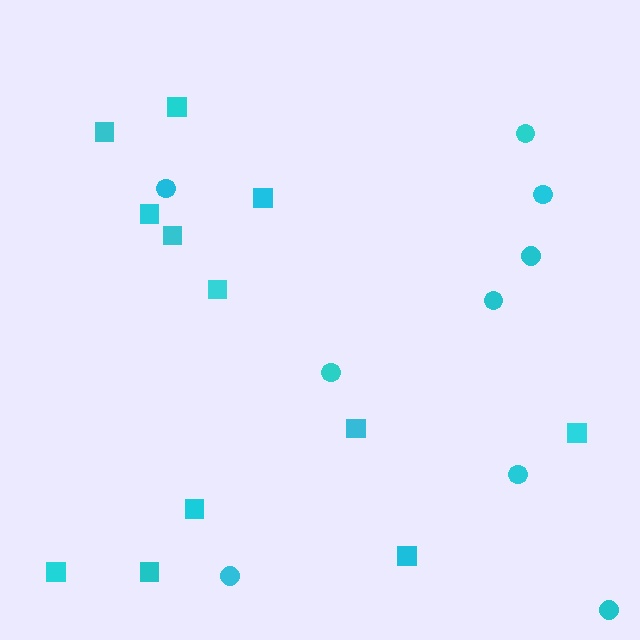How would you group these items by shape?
There are 2 groups: one group of squares (12) and one group of circles (9).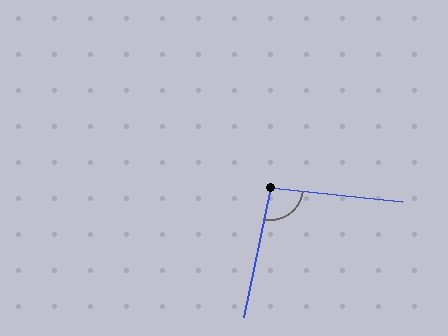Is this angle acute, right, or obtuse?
It is obtuse.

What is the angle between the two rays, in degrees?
Approximately 95 degrees.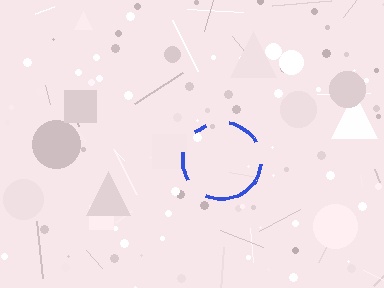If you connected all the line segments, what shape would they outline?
They would outline a circle.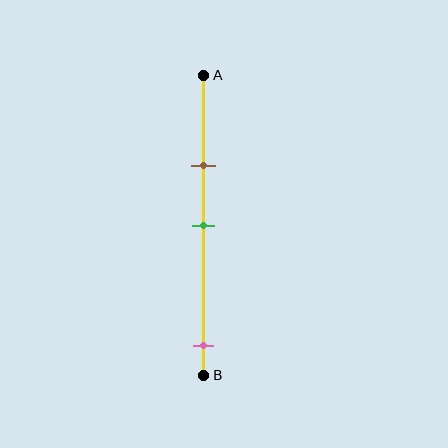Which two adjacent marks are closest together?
The brown and green marks are the closest adjacent pair.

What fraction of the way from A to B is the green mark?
The green mark is approximately 50% (0.5) of the way from A to B.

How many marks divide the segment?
There are 3 marks dividing the segment.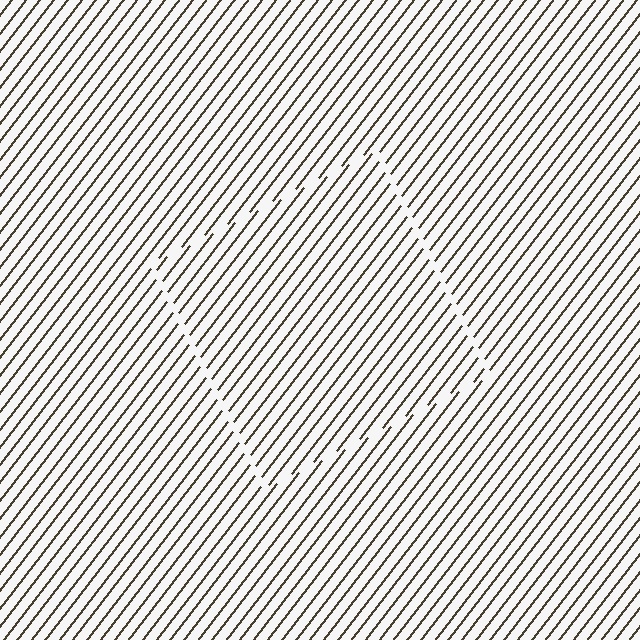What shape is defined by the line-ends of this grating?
An illusory square. The interior of the shape contains the same grating, shifted by half a period — the contour is defined by the phase discontinuity where line-ends from the inner and outer gratings abut.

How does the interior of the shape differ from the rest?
The interior of the shape contains the same grating, shifted by half a period — the contour is defined by the phase discontinuity where line-ends from the inner and outer gratings abut.